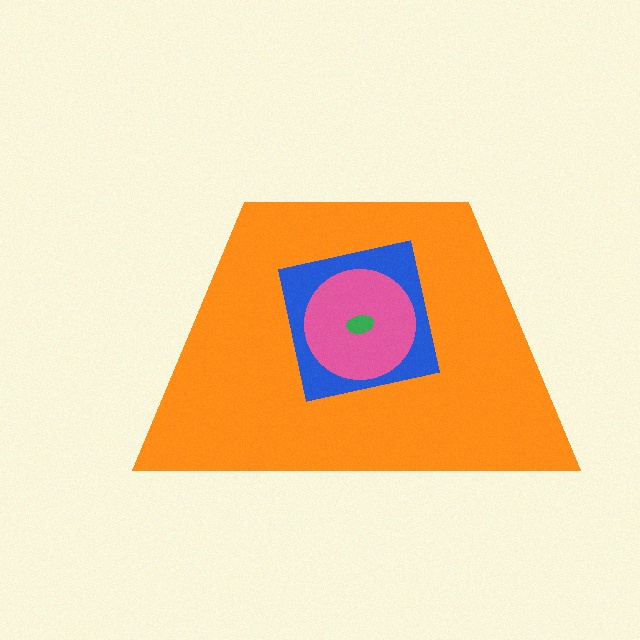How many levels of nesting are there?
4.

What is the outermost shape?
The orange trapezoid.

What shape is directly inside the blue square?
The pink circle.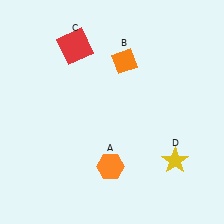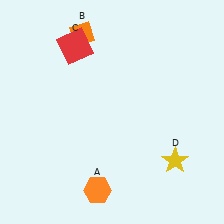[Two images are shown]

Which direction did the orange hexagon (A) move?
The orange hexagon (A) moved down.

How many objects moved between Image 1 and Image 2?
2 objects moved between the two images.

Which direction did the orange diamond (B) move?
The orange diamond (B) moved left.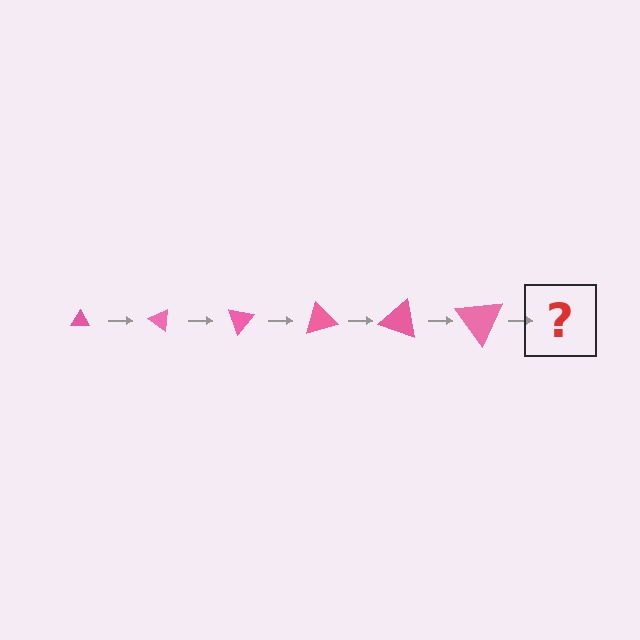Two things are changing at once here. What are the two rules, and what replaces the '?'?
The two rules are that the triangle grows larger each step and it rotates 35 degrees each step. The '?' should be a triangle, larger than the previous one and rotated 210 degrees from the start.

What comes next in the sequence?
The next element should be a triangle, larger than the previous one and rotated 210 degrees from the start.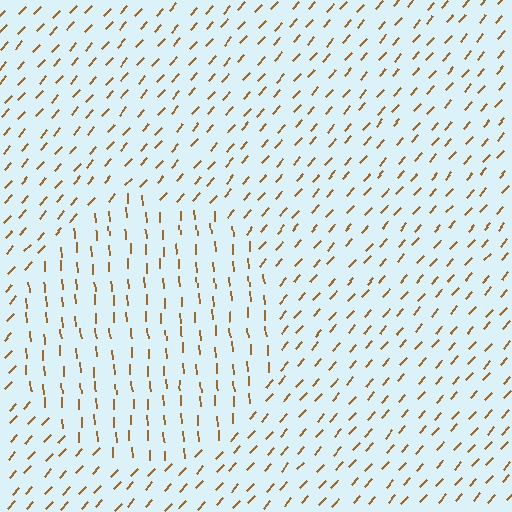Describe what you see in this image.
The image is filled with small brown line segments. A circle region in the image has lines oriented differently from the surrounding lines, creating a visible texture boundary.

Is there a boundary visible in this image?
Yes, there is a texture boundary formed by a change in line orientation.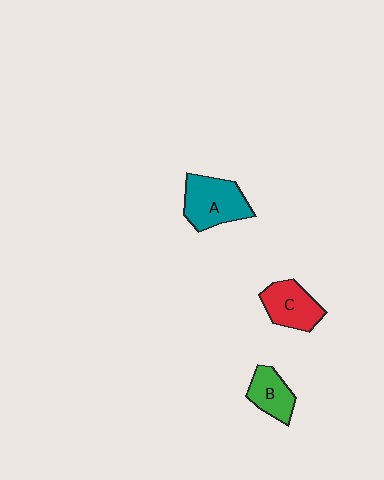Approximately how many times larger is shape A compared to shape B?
Approximately 1.6 times.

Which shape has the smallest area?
Shape B (green).